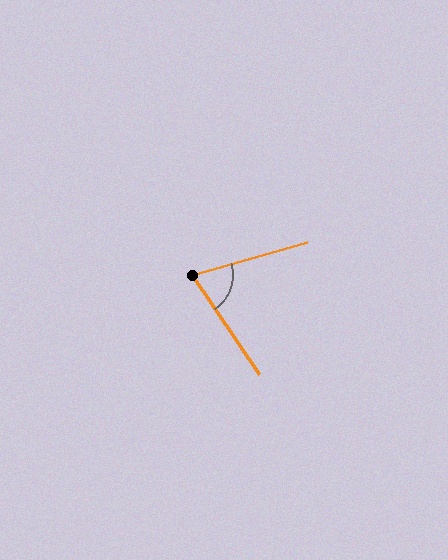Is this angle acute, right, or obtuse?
It is acute.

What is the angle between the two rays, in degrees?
Approximately 72 degrees.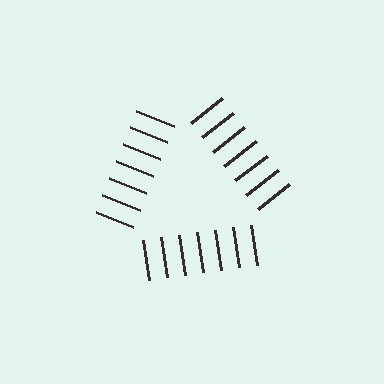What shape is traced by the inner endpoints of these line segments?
An illusory triangle — the line segments terminate on its edges but no continuous stroke is drawn.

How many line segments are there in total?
21 — 7 along each of the 3 edges.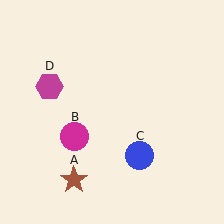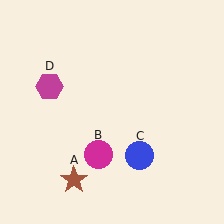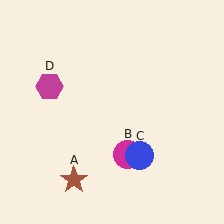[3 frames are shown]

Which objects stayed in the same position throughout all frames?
Brown star (object A) and blue circle (object C) and magenta hexagon (object D) remained stationary.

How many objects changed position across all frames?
1 object changed position: magenta circle (object B).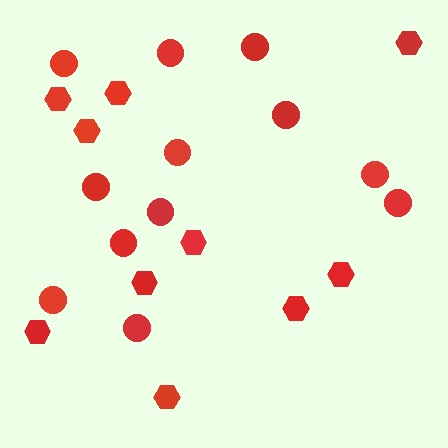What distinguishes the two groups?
There are 2 groups: one group of circles (12) and one group of hexagons (10).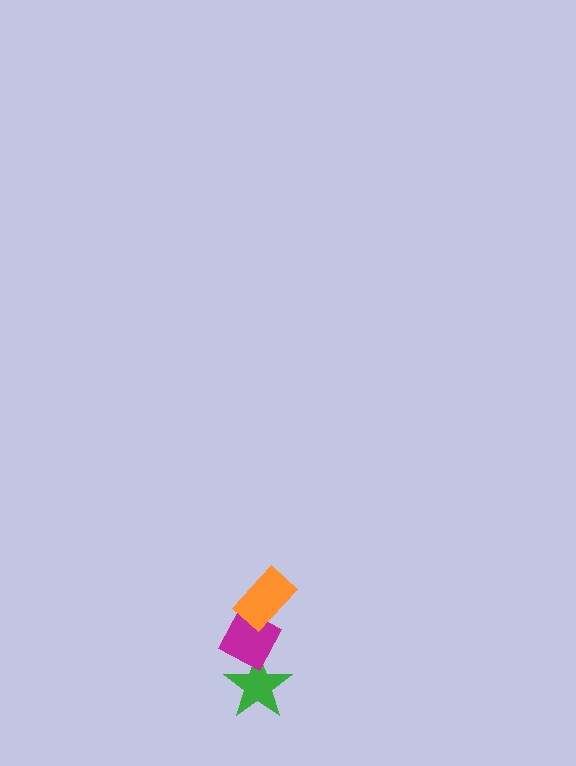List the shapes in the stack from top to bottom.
From top to bottom: the orange rectangle, the magenta diamond, the green star.